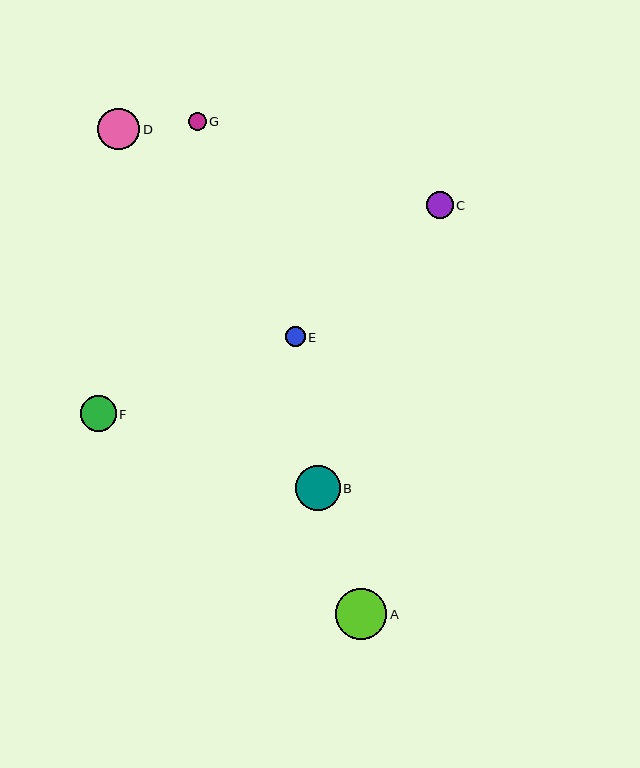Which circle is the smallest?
Circle G is the smallest with a size of approximately 18 pixels.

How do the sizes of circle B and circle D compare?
Circle B and circle D are approximately the same size.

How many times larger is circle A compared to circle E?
Circle A is approximately 2.5 times the size of circle E.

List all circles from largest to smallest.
From largest to smallest: A, B, D, F, C, E, G.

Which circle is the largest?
Circle A is the largest with a size of approximately 51 pixels.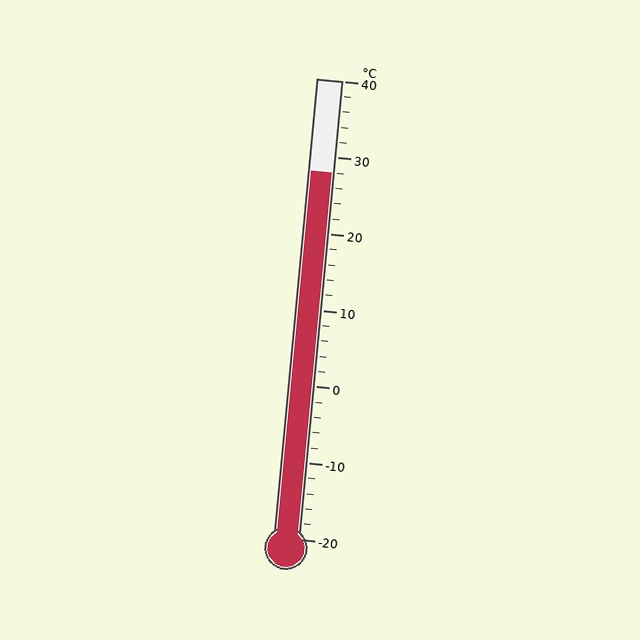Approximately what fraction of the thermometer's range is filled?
The thermometer is filled to approximately 80% of its range.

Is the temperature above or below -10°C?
The temperature is above -10°C.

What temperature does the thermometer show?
The thermometer shows approximately 28°C.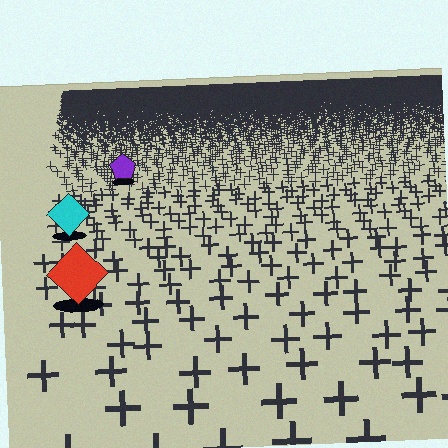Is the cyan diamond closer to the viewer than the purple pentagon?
Yes. The cyan diamond is closer — you can tell from the texture gradient: the ground texture is coarser near it.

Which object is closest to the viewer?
The red diamond is closest. The texture marks near it are larger and more spread out.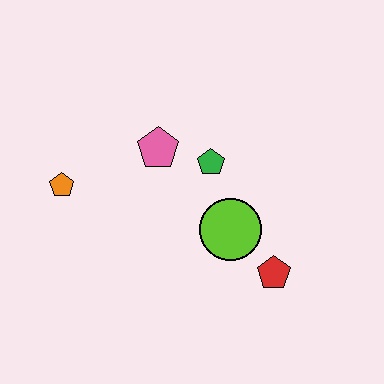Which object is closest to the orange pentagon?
The pink pentagon is closest to the orange pentagon.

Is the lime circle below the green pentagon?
Yes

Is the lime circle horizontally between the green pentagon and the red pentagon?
Yes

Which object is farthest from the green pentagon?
The orange pentagon is farthest from the green pentagon.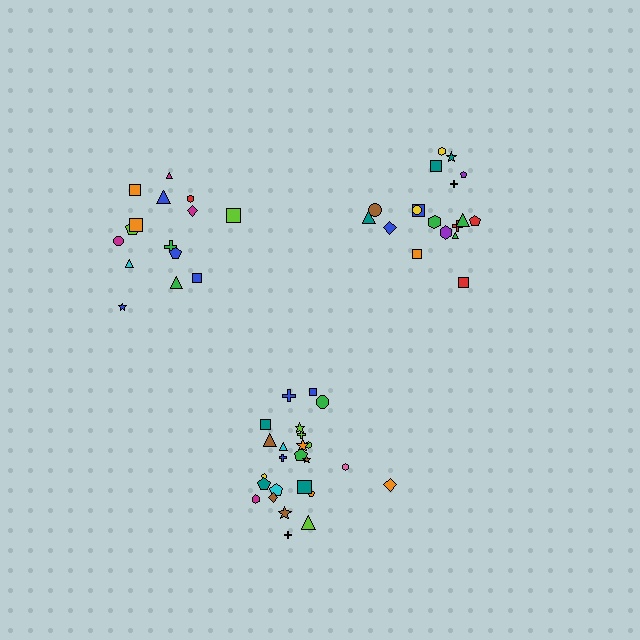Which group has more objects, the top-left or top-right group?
The top-right group.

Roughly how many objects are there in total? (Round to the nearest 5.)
Roughly 60 objects in total.